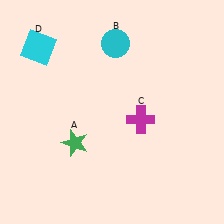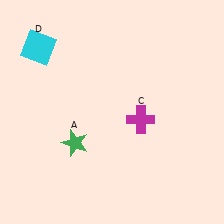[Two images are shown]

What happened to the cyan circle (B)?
The cyan circle (B) was removed in Image 2. It was in the top-right area of Image 1.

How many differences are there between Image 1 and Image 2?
There is 1 difference between the two images.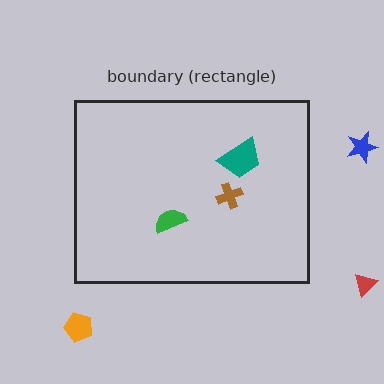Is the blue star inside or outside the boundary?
Outside.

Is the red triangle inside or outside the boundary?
Outside.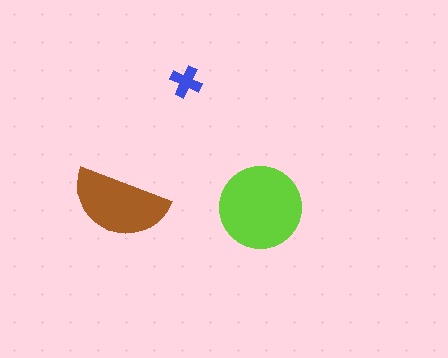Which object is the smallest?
The blue cross.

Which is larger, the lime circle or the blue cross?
The lime circle.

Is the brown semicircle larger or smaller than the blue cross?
Larger.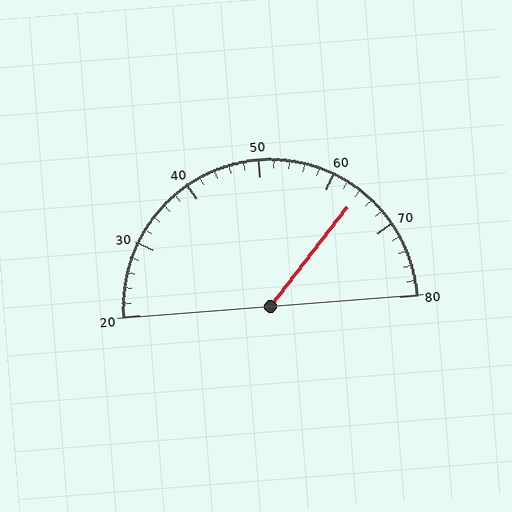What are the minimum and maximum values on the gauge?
The gauge ranges from 20 to 80.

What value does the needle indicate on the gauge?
The needle indicates approximately 64.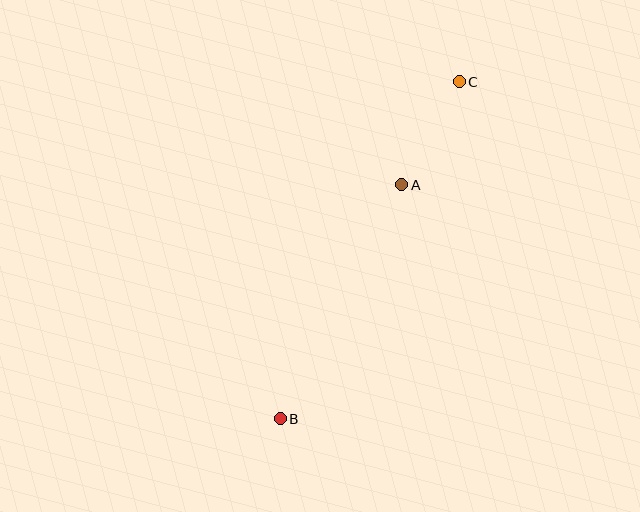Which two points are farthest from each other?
Points B and C are farthest from each other.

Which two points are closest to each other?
Points A and C are closest to each other.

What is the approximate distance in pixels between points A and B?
The distance between A and B is approximately 264 pixels.